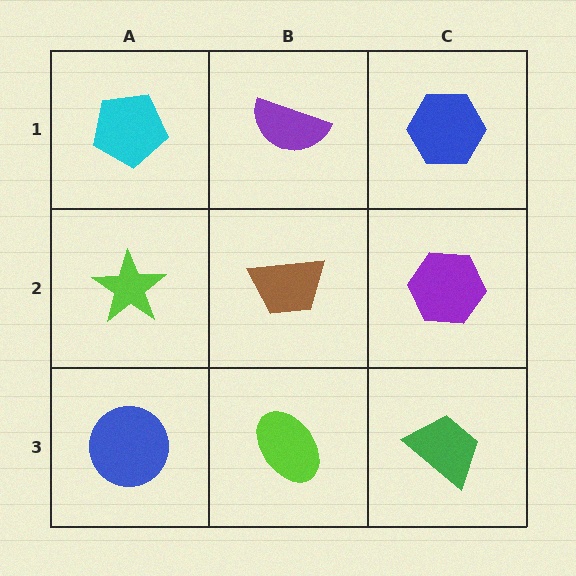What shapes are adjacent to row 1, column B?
A brown trapezoid (row 2, column B), a cyan pentagon (row 1, column A), a blue hexagon (row 1, column C).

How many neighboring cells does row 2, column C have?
3.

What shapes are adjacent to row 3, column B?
A brown trapezoid (row 2, column B), a blue circle (row 3, column A), a green trapezoid (row 3, column C).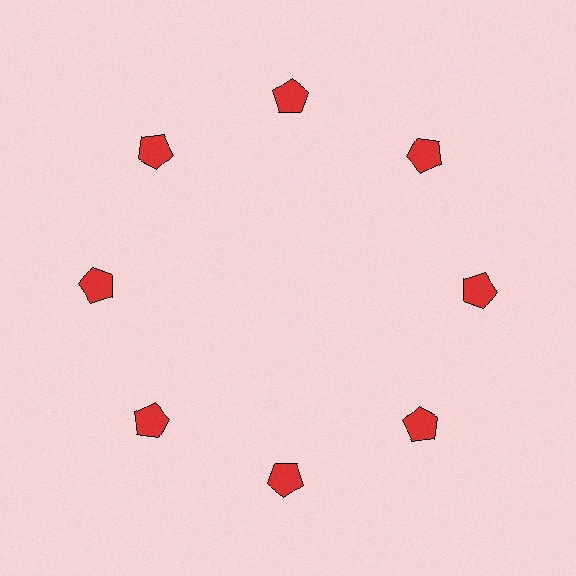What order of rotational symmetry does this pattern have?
This pattern has 8-fold rotational symmetry.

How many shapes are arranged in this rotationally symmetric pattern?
There are 8 shapes, arranged in 8 groups of 1.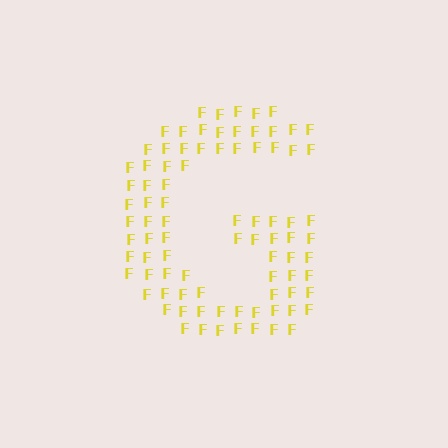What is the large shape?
The large shape is the letter G.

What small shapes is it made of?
It is made of small letter F's.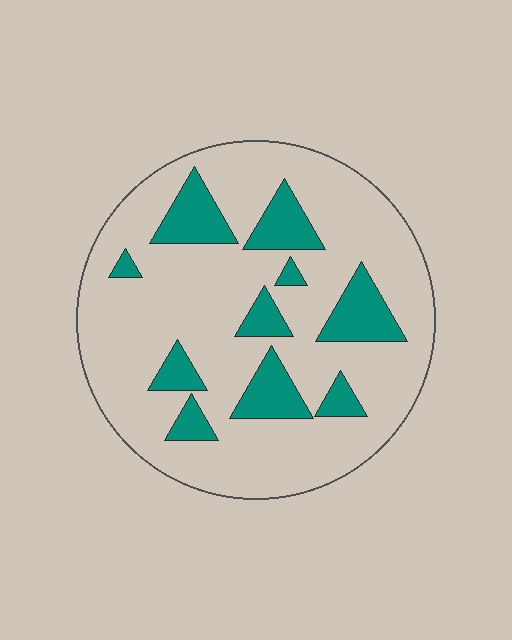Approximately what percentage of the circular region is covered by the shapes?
Approximately 20%.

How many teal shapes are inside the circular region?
10.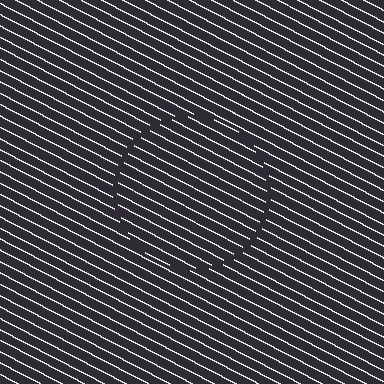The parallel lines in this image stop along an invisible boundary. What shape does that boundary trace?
An illusory circle. The interior of the shape contains the same grating, shifted by half a period — the contour is defined by the phase discontinuity where line-ends from the inner and outer gratings abut.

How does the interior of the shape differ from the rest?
The interior of the shape contains the same grating, shifted by half a period — the contour is defined by the phase discontinuity where line-ends from the inner and outer gratings abut.